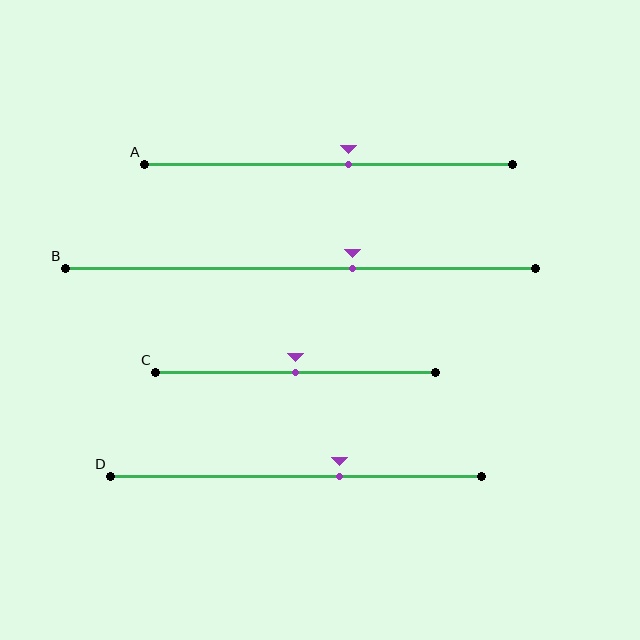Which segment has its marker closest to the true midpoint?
Segment C has its marker closest to the true midpoint.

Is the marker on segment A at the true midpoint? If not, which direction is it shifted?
No, the marker on segment A is shifted to the right by about 6% of the segment length.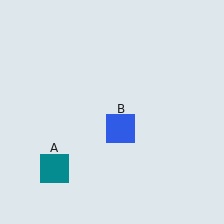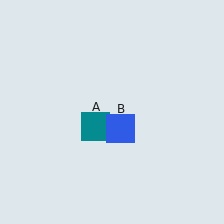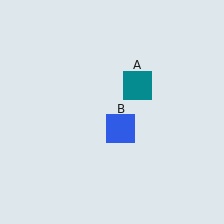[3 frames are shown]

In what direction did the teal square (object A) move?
The teal square (object A) moved up and to the right.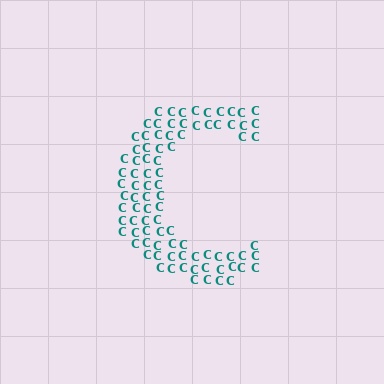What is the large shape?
The large shape is the letter C.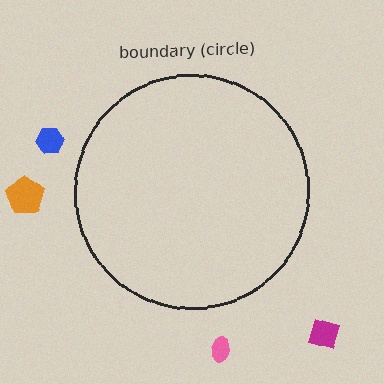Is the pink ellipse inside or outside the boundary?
Outside.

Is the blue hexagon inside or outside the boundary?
Outside.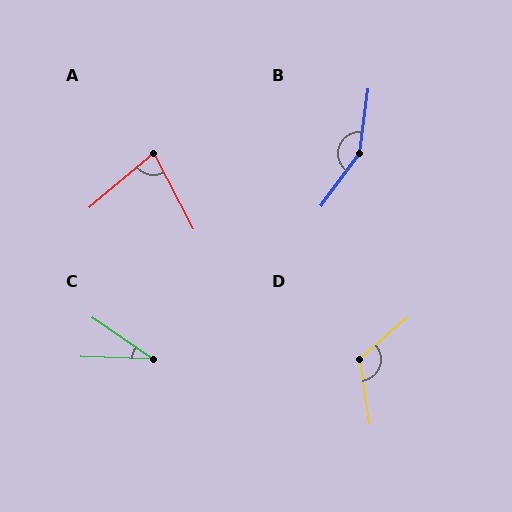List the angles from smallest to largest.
C (33°), A (78°), D (123°), B (152°).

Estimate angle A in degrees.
Approximately 78 degrees.